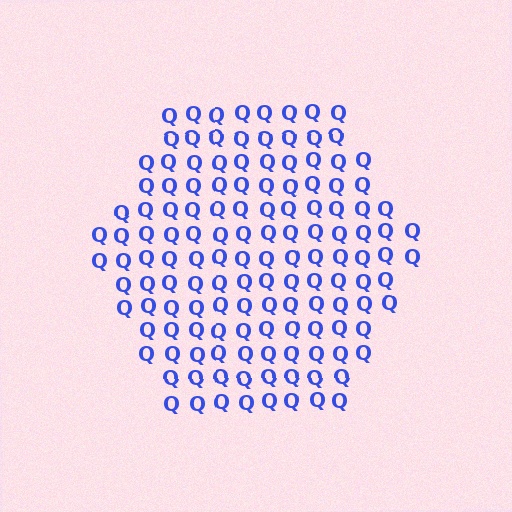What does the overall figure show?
The overall figure shows a hexagon.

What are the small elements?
The small elements are letter Q's.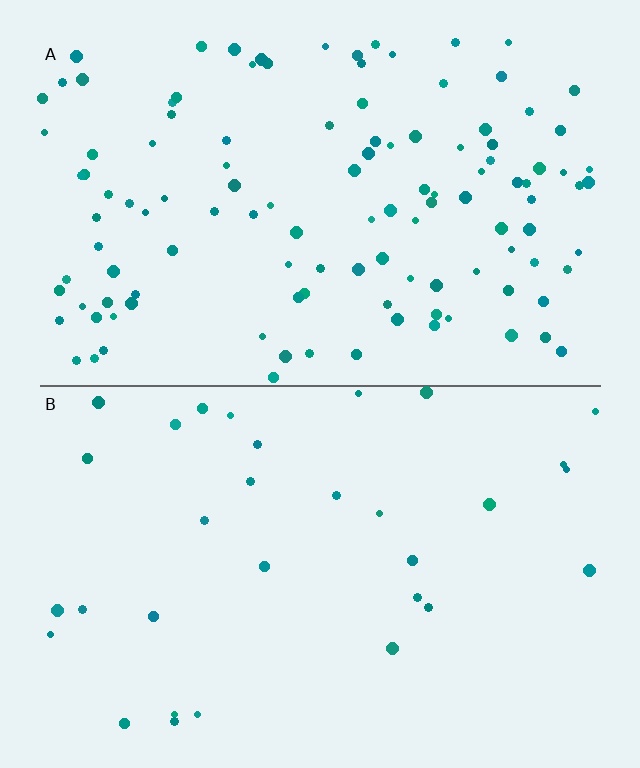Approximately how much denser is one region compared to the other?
Approximately 3.7× — region A over region B.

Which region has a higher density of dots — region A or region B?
A (the top).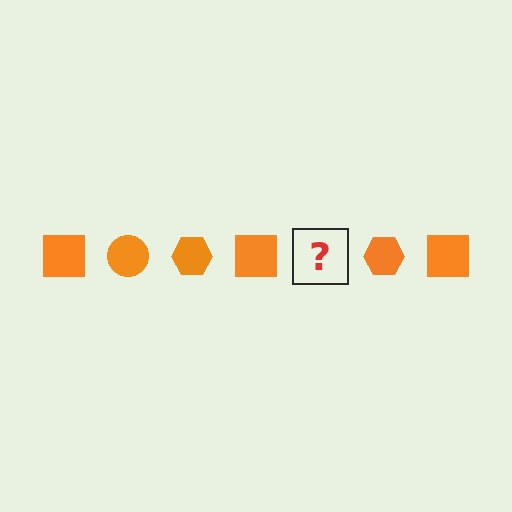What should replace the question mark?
The question mark should be replaced with an orange circle.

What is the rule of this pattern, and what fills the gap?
The rule is that the pattern cycles through square, circle, hexagon shapes in orange. The gap should be filled with an orange circle.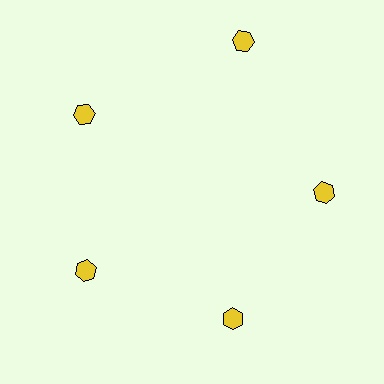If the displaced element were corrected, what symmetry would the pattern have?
It would have 5-fold rotational symmetry — the pattern would map onto itself every 72 degrees.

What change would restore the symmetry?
The symmetry would be restored by moving it inward, back onto the ring so that all 5 hexagons sit at equal angles and equal distance from the center.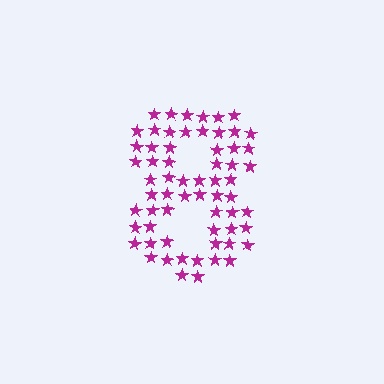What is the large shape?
The large shape is the digit 8.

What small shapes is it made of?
It is made of small stars.